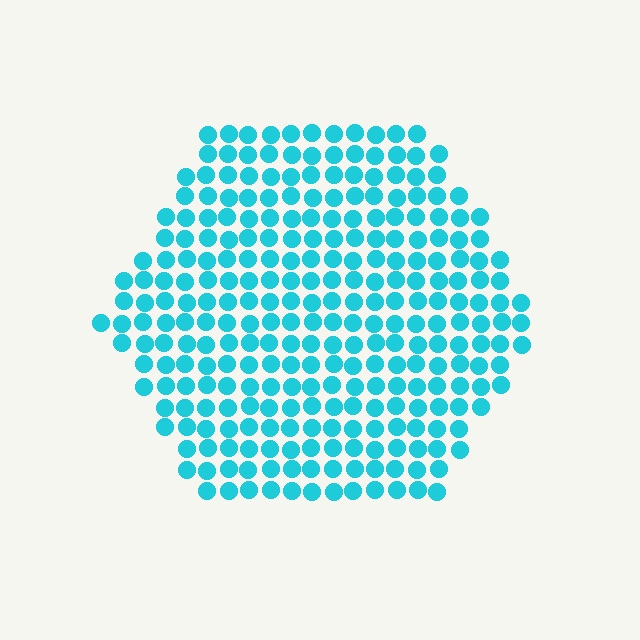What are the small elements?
The small elements are circles.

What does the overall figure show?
The overall figure shows a hexagon.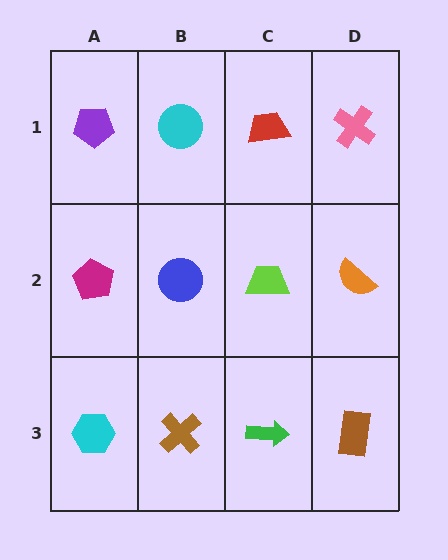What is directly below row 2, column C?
A green arrow.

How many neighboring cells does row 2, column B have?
4.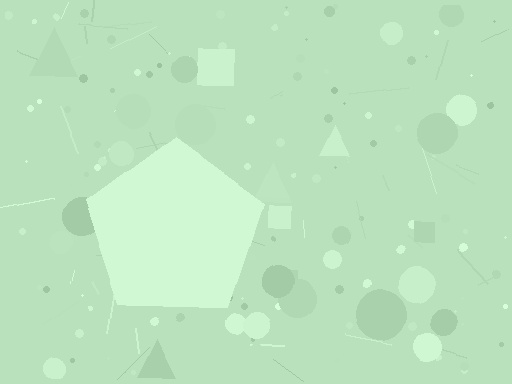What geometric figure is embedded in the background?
A pentagon is embedded in the background.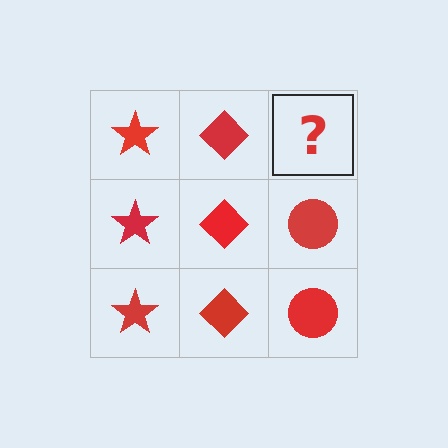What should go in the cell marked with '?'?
The missing cell should contain a red circle.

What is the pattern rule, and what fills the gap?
The rule is that each column has a consistent shape. The gap should be filled with a red circle.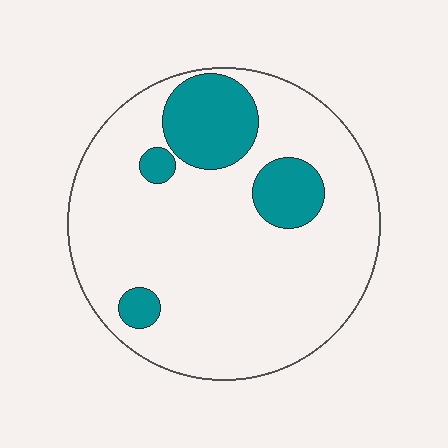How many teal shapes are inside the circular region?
4.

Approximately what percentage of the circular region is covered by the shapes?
Approximately 20%.